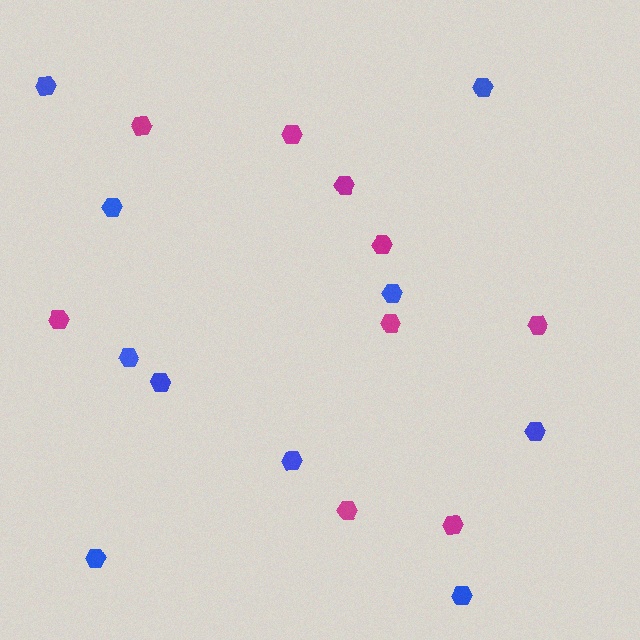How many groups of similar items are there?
There are 2 groups: one group of magenta hexagons (9) and one group of blue hexagons (10).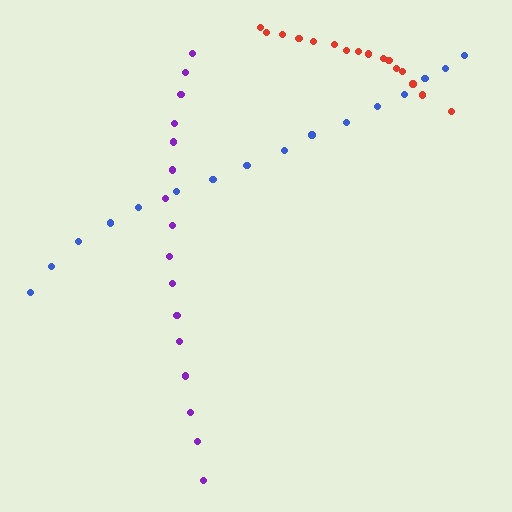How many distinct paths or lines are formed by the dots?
There are 3 distinct paths.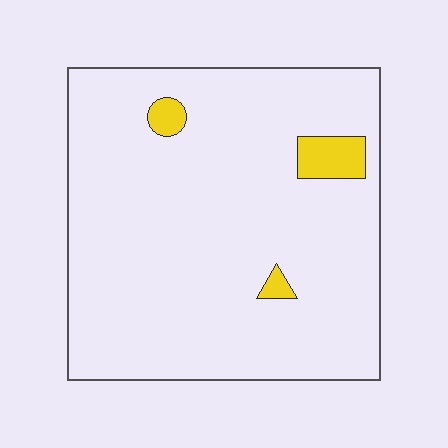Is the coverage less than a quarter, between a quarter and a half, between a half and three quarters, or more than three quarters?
Less than a quarter.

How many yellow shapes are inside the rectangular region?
3.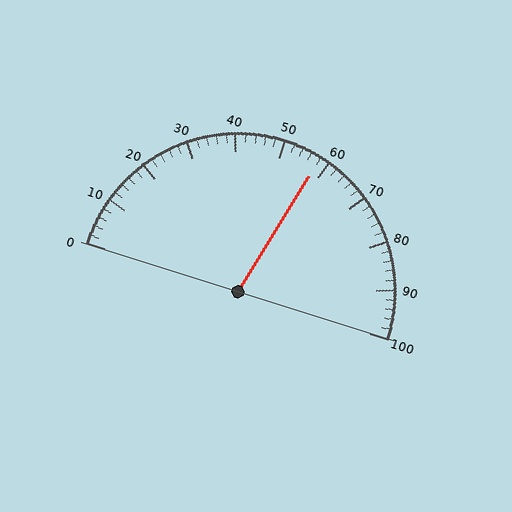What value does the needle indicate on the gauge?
The needle indicates approximately 58.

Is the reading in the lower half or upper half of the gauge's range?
The reading is in the upper half of the range (0 to 100).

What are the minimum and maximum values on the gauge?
The gauge ranges from 0 to 100.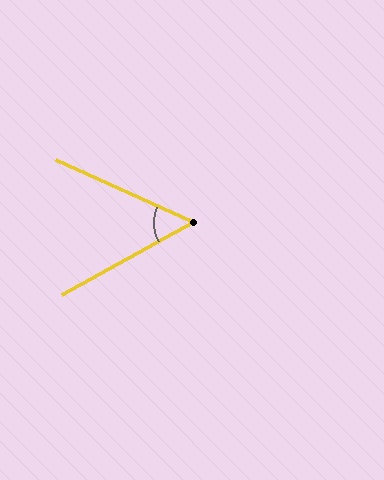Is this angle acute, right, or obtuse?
It is acute.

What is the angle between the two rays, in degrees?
Approximately 53 degrees.